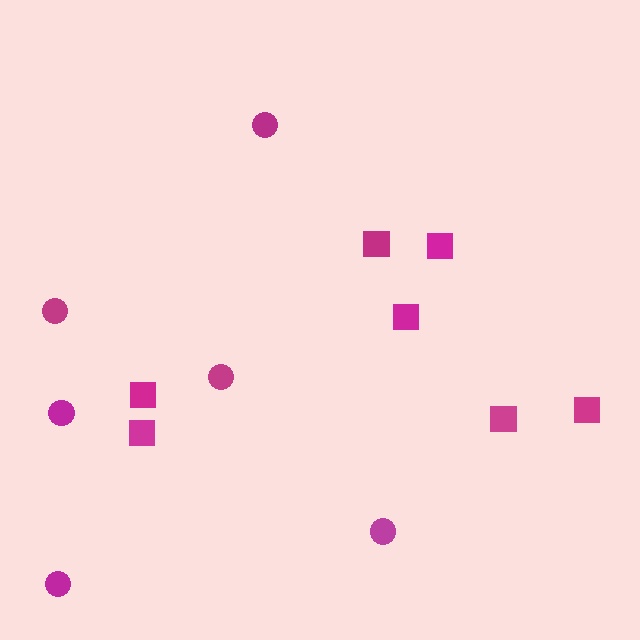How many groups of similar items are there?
There are 2 groups: one group of squares (7) and one group of circles (6).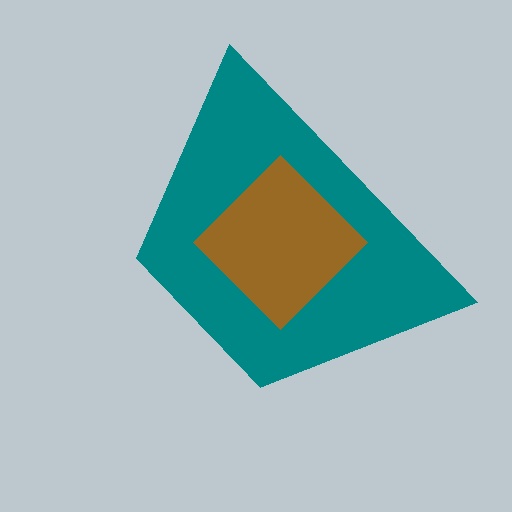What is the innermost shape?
The brown diamond.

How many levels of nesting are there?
2.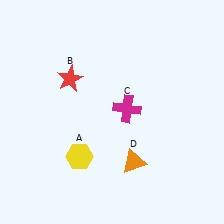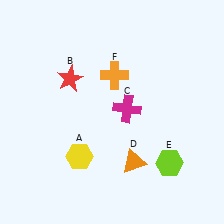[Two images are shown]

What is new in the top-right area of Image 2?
An orange cross (F) was added in the top-right area of Image 2.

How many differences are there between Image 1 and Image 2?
There are 2 differences between the two images.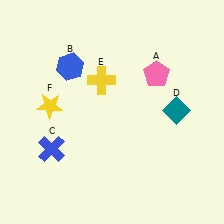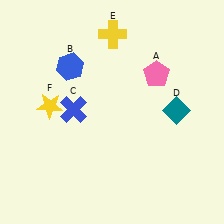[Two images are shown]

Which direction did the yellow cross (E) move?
The yellow cross (E) moved up.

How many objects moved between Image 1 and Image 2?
2 objects moved between the two images.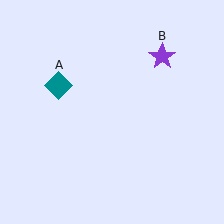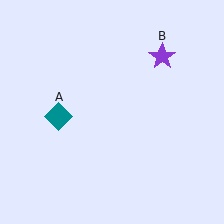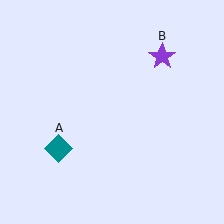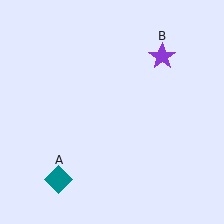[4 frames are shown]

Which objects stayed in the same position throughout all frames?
Purple star (object B) remained stationary.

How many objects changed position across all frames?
1 object changed position: teal diamond (object A).